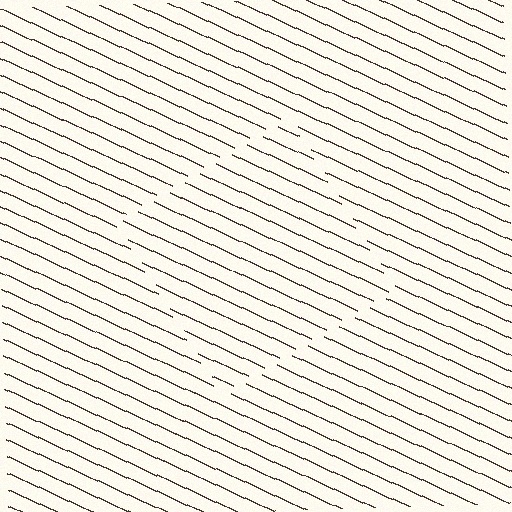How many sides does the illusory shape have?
4 sides — the line-ends trace a square.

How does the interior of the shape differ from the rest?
The interior of the shape contains the same grating, shifted by half a period — the contour is defined by the phase discontinuity where line-ends from the inner and outer gratings abut.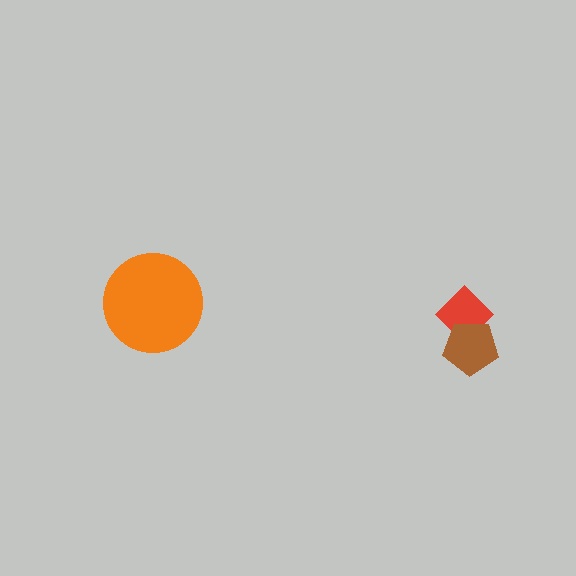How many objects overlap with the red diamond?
1 object overlaps with the red diamond.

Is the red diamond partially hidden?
Yes, it is partially covered by another shape.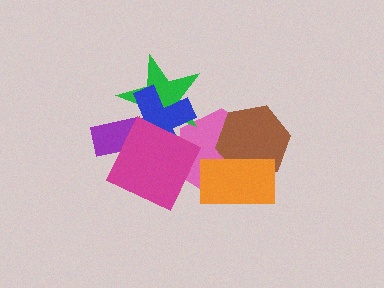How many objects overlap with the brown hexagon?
2 objects overlap with the brown hexagon.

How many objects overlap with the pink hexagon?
5 objects overlap with the pink hexagon.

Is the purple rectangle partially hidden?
Yes, it is partially covered by another shape.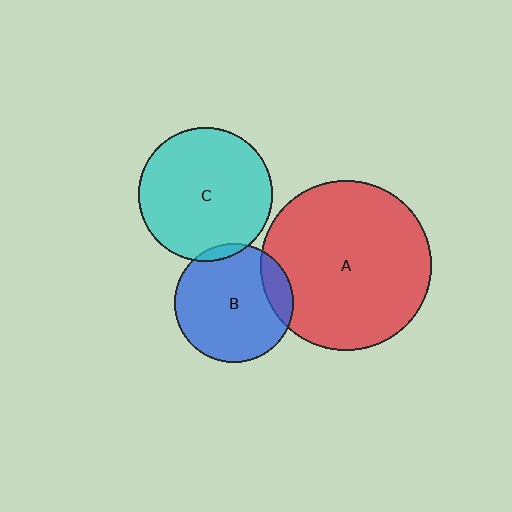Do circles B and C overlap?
Yes.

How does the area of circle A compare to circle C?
Approximately 1.6 times.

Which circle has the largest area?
Circle A (red).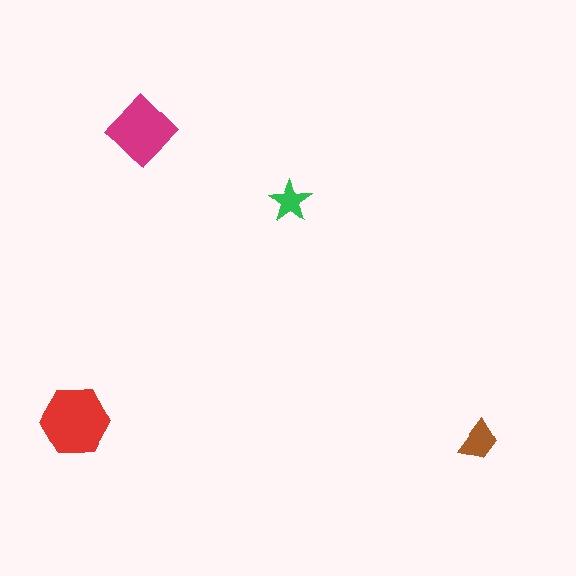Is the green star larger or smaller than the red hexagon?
Smaller.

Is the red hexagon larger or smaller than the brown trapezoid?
Larger.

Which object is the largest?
The red hexagon.